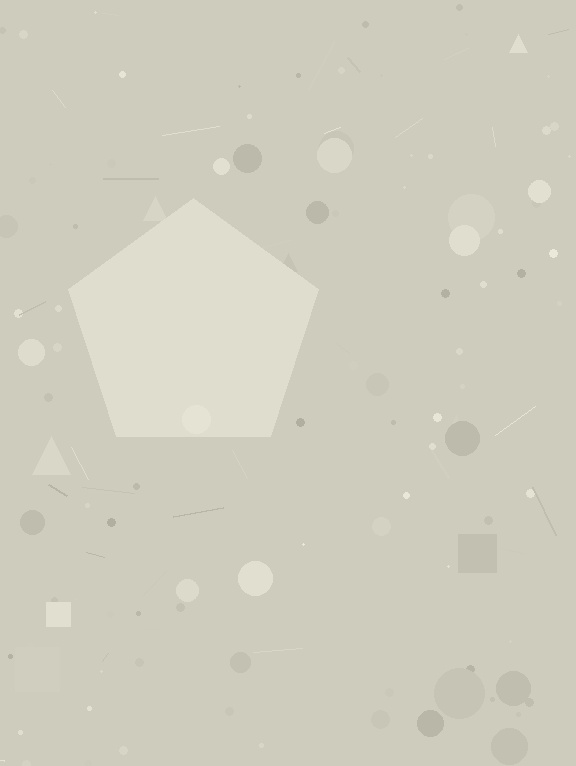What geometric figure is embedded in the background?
A pentagon is embedded in the background.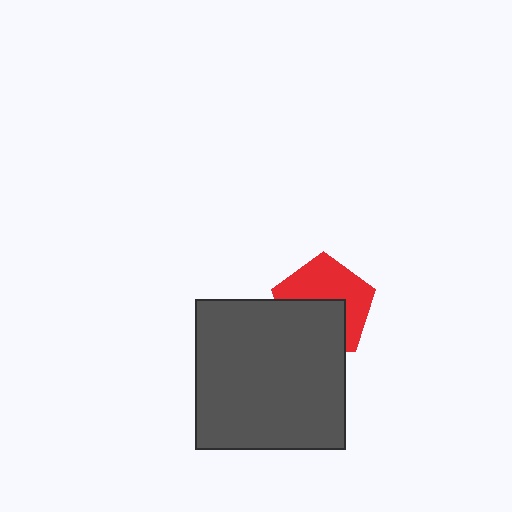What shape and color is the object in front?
The object in front is a dark gray square.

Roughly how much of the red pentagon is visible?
About half of it is visible (roughly 55%).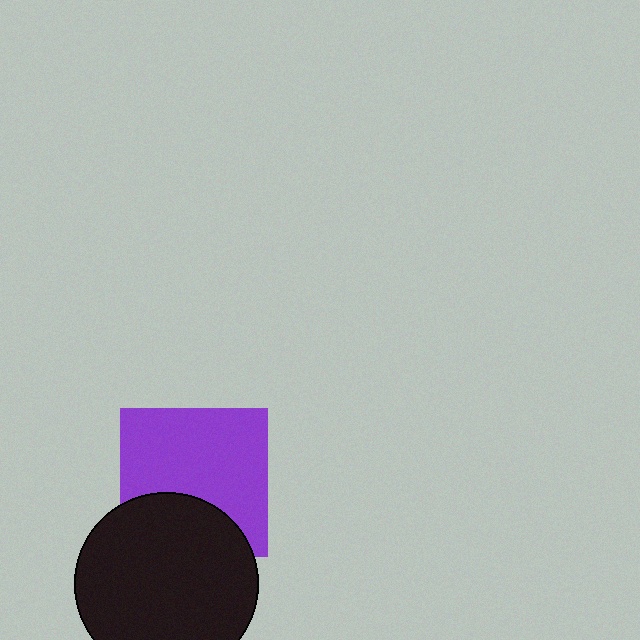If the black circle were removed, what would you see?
You would see the complete purple square.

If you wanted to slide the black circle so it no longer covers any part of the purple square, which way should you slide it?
Slide it down — that is the most direct way to separate the two shapes.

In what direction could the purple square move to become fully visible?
The purple square could move up. That would shift it out from behind the black circle entirely.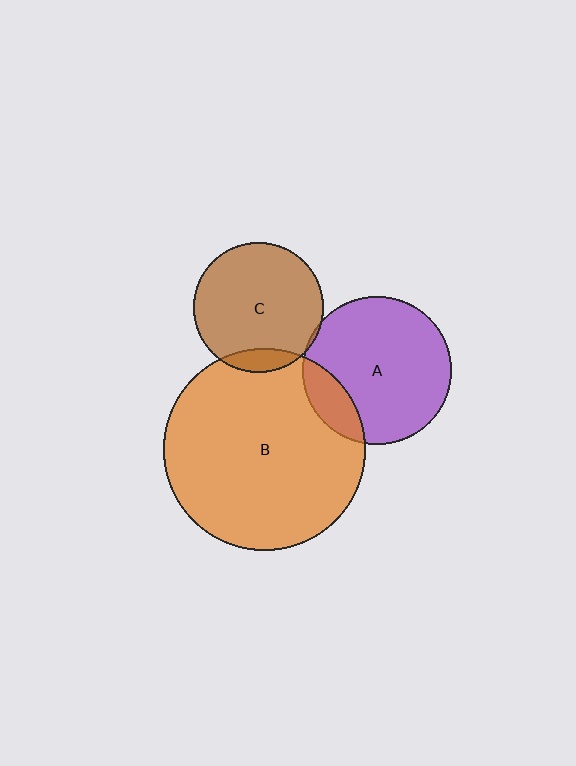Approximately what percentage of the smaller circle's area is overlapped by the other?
Approximately 5%.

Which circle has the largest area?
Circle B (orange).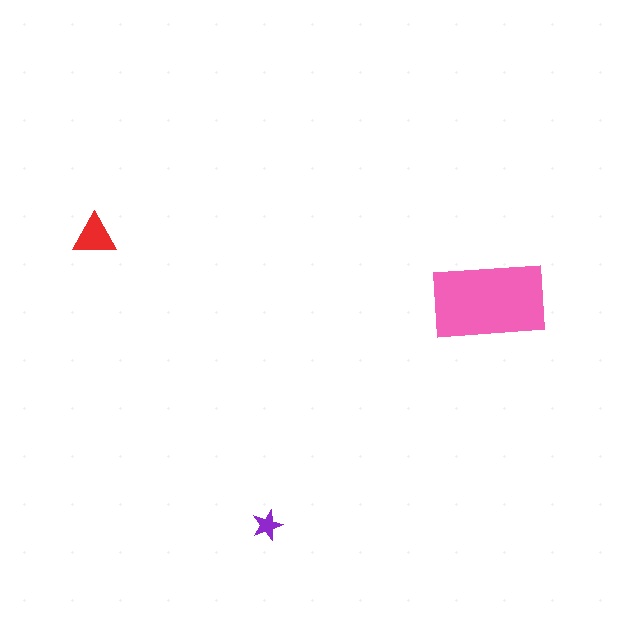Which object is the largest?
The pink rectangle.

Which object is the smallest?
The purple star.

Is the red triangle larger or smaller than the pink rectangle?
Smaller.